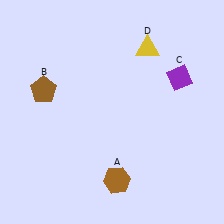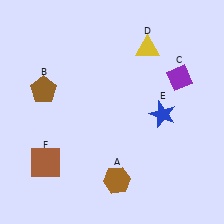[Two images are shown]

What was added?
A blue star (E), a brown square (F) were added in Image 2.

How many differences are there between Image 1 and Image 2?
There are 2 differences between the two images.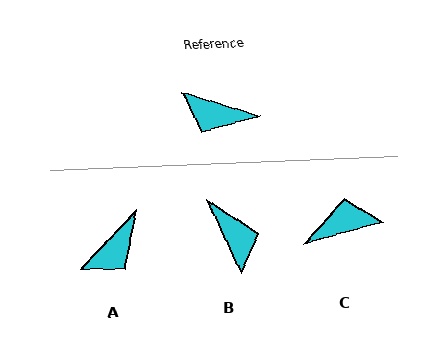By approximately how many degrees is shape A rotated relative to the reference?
Approximately 64 degrees counter-clockwise.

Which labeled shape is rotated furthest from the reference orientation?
C, about 148 degrees away.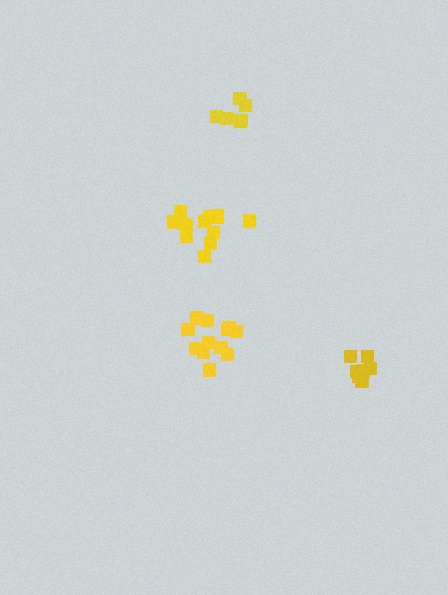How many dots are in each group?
Group 1: 12 dots, Group 2: 12 dots, Group 3: 6 dots, Group 4: 7 dots (37 total).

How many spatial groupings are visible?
There are 4 spatial groupings.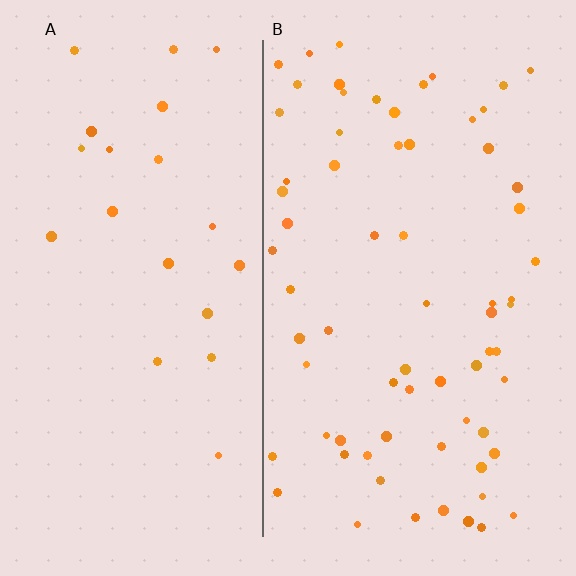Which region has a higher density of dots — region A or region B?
B (the right).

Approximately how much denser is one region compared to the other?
Approximately 3.1× — region B over region A.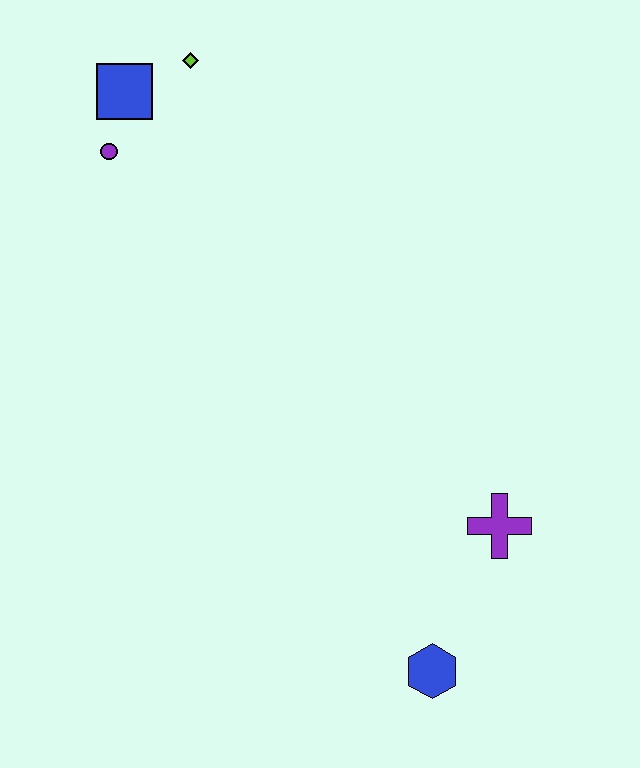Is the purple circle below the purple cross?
No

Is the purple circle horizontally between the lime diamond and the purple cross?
No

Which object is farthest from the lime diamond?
The blue hexagon is farthest from the lime diamond.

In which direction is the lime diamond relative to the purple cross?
The lime diamond is above the purple cross.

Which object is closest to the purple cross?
The blue hexagon is closest to the purple cross.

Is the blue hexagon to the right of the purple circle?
Yes